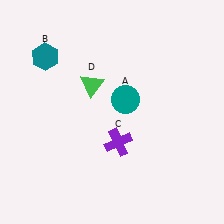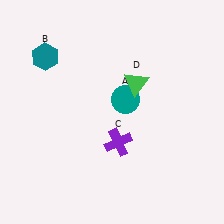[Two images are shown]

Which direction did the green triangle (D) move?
The green triangle (D) moved right.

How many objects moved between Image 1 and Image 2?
1 object moved between the two images.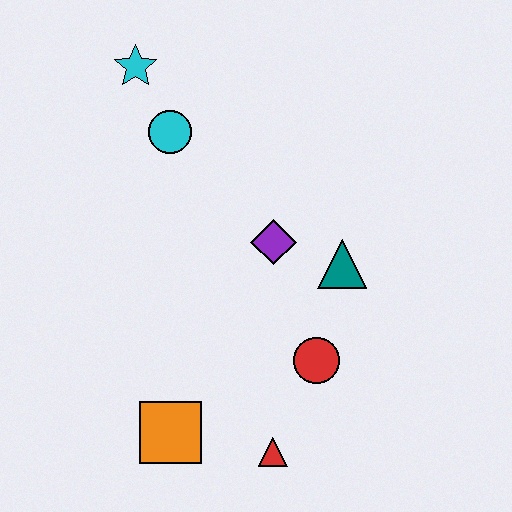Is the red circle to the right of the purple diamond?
Yes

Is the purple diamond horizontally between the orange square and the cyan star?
No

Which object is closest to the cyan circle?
The cyan star is closest to the cyan circle.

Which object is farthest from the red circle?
The cyan star is farthest from the red circle.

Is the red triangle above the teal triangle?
No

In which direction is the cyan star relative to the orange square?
The cyan star is above the orange square.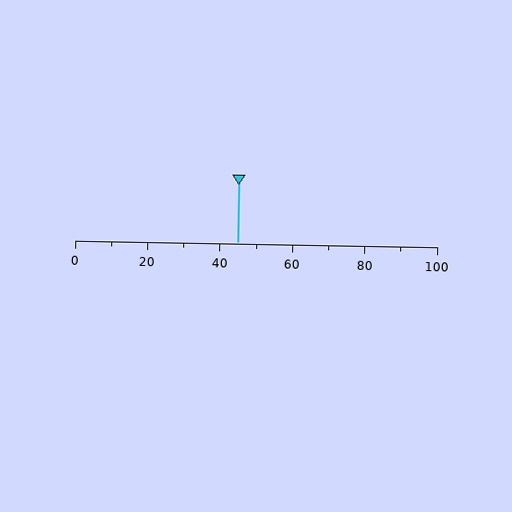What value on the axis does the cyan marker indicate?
The marker indicates approximately 45.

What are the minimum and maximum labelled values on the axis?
The axis runs from 0 to 100.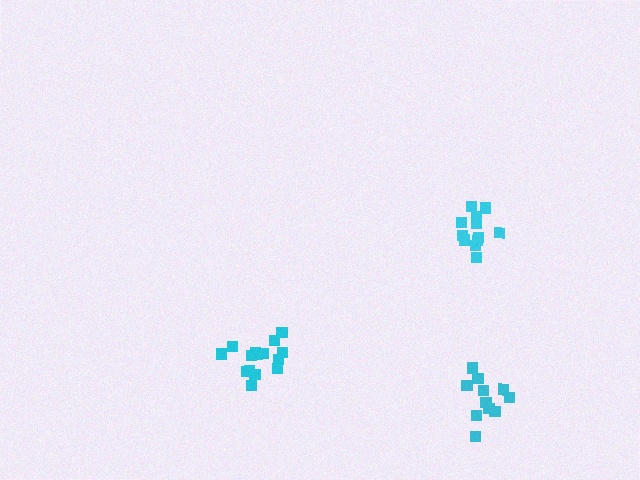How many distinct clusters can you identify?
There are 3 distinct clusters.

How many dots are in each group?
Group 1: 12 dots, Group 2: 15 dots, Group 3: 11 dots (38 total).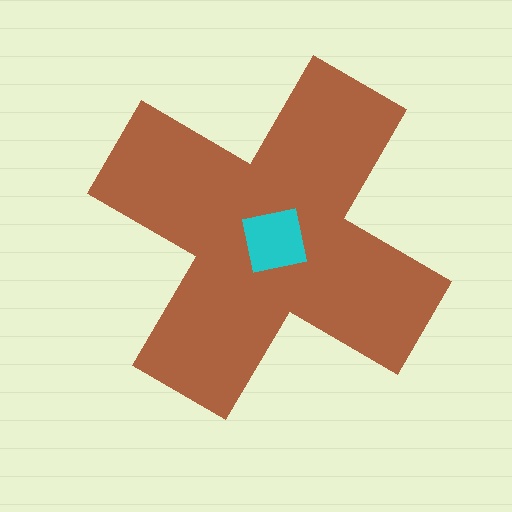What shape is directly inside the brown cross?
The cyan square.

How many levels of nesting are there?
2.